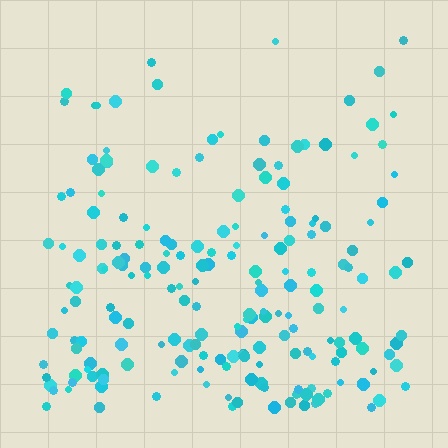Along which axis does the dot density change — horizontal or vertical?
Vertical.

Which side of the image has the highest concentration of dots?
The bottom.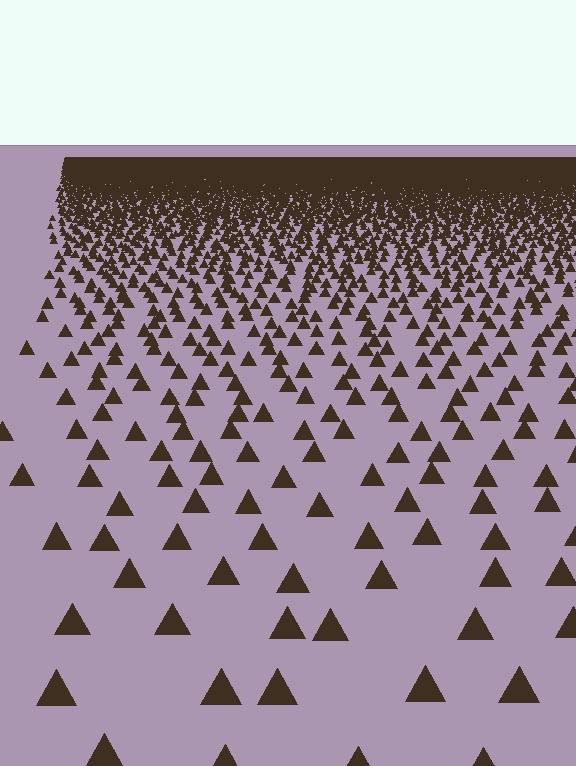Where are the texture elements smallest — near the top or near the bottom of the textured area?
Near the top.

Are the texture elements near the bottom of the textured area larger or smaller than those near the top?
Larger. Near the bottom, elements are closer to the viewer and appear at a bigger on-screen size.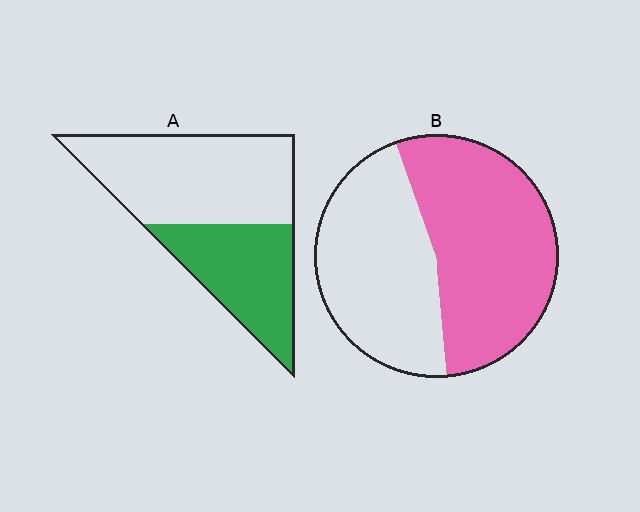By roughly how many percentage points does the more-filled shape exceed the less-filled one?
By roughly 15 percentage points (B over A).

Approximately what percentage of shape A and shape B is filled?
A is approximately 40% and B is approximately 55%.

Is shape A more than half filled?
No.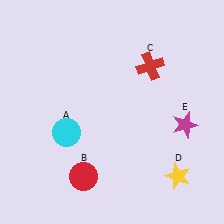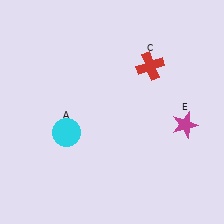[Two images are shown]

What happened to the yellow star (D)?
The yellow star (D) was removed in Image 2. It was in the bottom-right area of Image 1.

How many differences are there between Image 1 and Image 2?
There are 2 differences between the two images.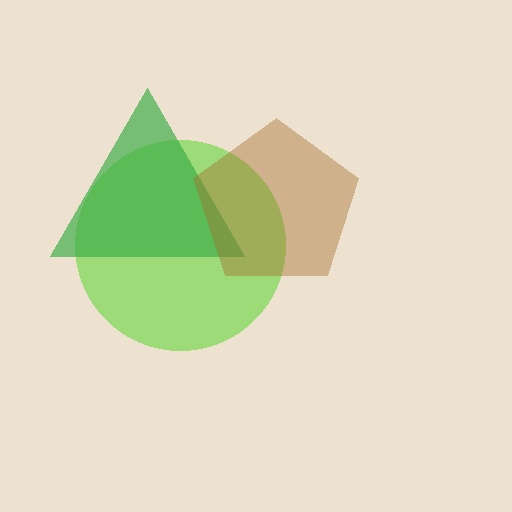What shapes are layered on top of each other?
The layered shapes are: a lime circle, a green triangle, a brown pentagon.